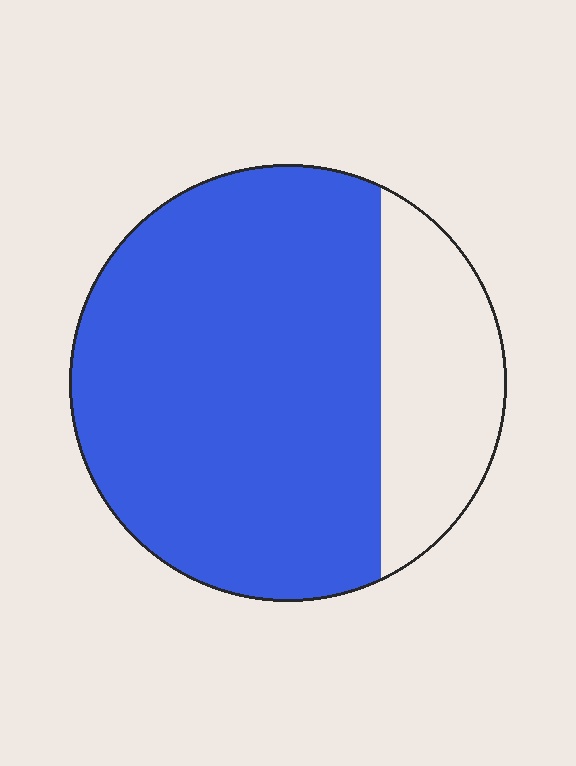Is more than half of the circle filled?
Yes.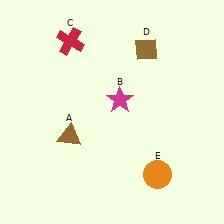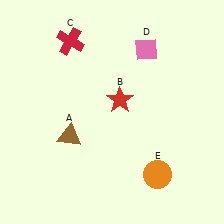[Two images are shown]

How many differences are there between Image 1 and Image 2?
There are 2 differences between the two images.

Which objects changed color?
B changed from magenta to red. D changed from brown to pink.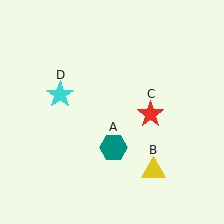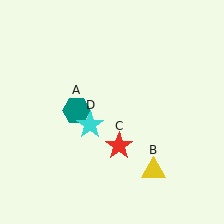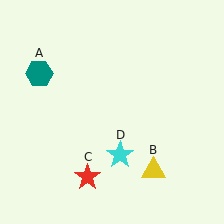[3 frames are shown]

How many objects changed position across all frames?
3 objects changed position: teal hexagon (object A), red star (object C), cyan star (object D).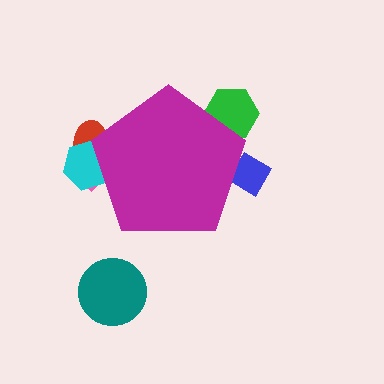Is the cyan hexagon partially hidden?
Yes, the cyan hexagon is partially hidden behind the magenta pentagon.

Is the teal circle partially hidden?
No, the teal circle is fully visible.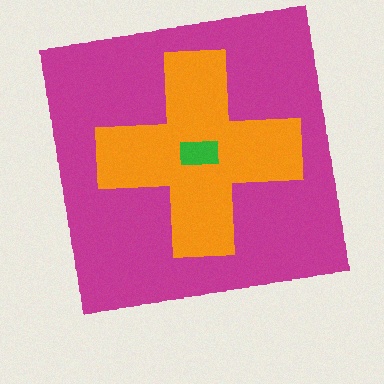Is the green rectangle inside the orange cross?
Yes.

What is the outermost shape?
The magenta square.